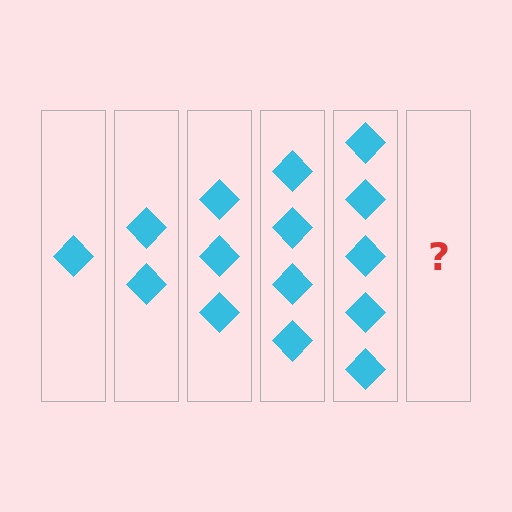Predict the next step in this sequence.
The next step is 6 diamonds.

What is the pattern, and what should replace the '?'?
The pattern is that each step adds one more diamond. The '?' should be 6 diamonds.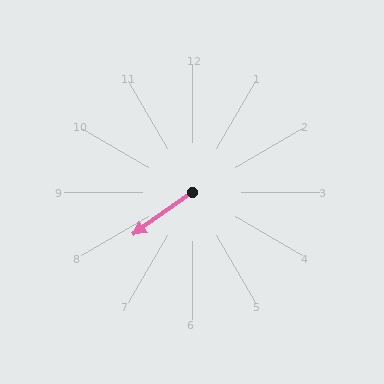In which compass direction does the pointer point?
Southwest.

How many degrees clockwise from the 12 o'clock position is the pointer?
Approximately 234 degrees.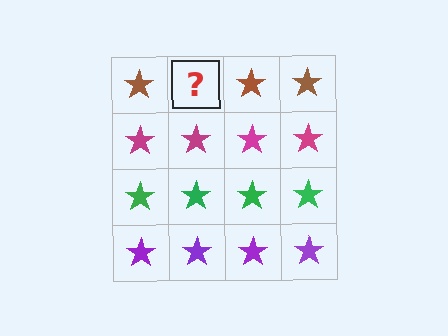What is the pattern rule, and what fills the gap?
The rule is that each row has a consistent color. The gap should be filled with a brown star.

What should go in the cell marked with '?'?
The missing cell should contain a brown star.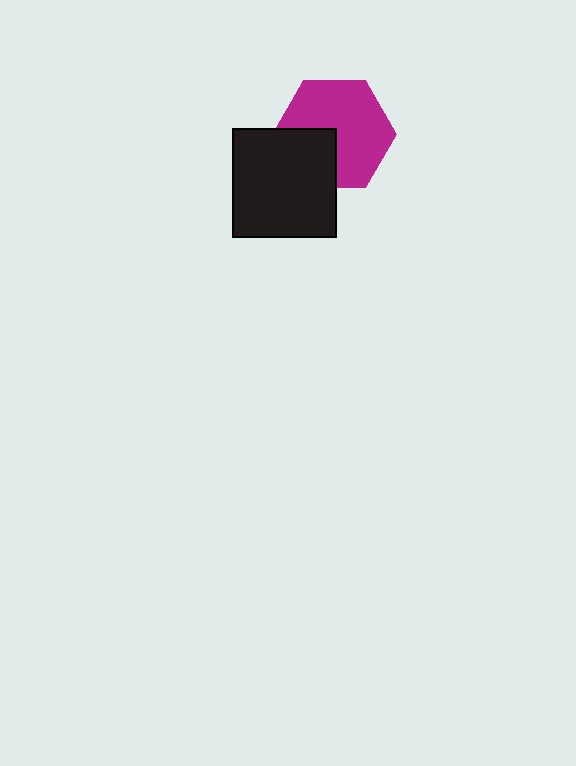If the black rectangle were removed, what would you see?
You would see the complete magenta hexagon.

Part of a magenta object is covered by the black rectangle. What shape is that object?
It is a hexagon.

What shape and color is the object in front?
The object in front is a black rectangle.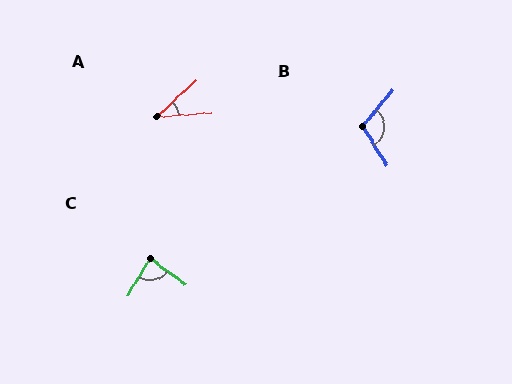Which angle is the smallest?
A, at approximately 38 degrees.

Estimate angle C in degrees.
Approximately 84 degrees.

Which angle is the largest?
B, at approximately 108 degrees.